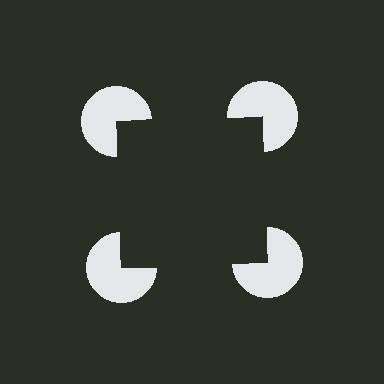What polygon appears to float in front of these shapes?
An illusory square — its edges are inferred from the aligned wedge cuts in the pac-man discs, not physically drawn.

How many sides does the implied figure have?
4 sides.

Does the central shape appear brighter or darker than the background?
It typically appears slightly darker than the background, even though no actual brightness change is drawn.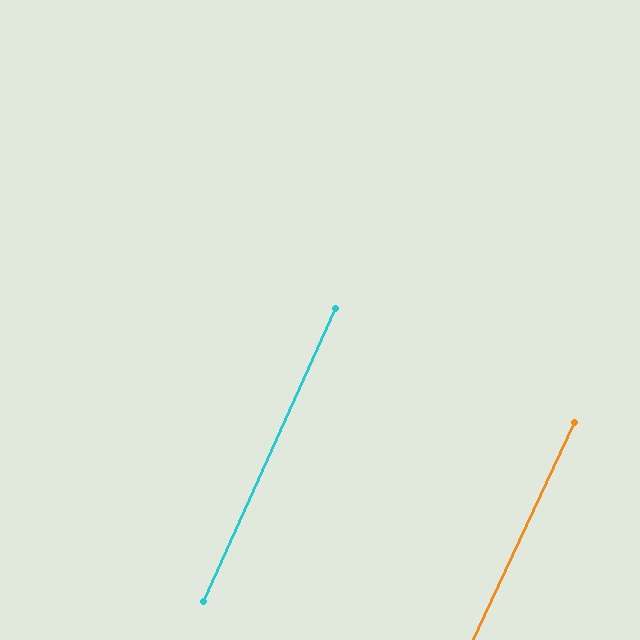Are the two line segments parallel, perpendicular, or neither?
Parallel — their directions differ by only 0.8°.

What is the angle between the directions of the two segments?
Approximately 1 degree.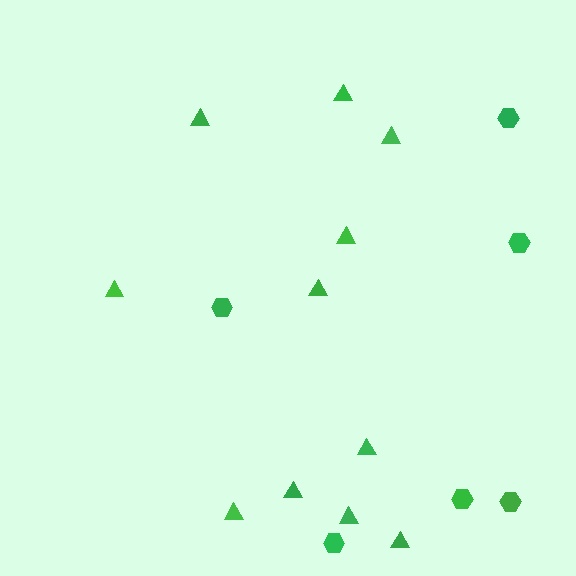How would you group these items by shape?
There are 2 groups: one group of hexagons (6) and one group of triangles (11).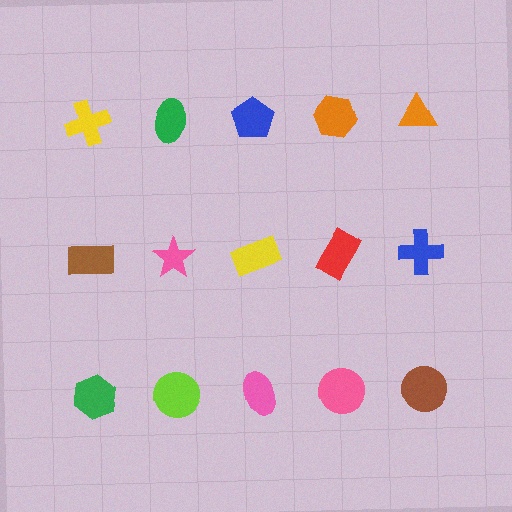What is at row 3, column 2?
A lime circle.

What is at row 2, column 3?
A yellow rectangle.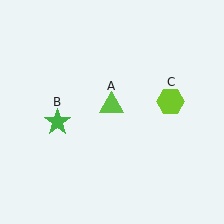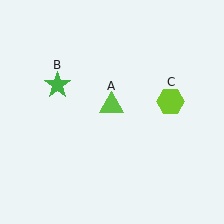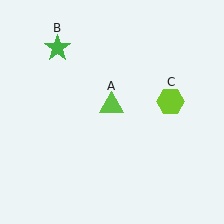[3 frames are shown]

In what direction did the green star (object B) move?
The green star (object B) moved up.